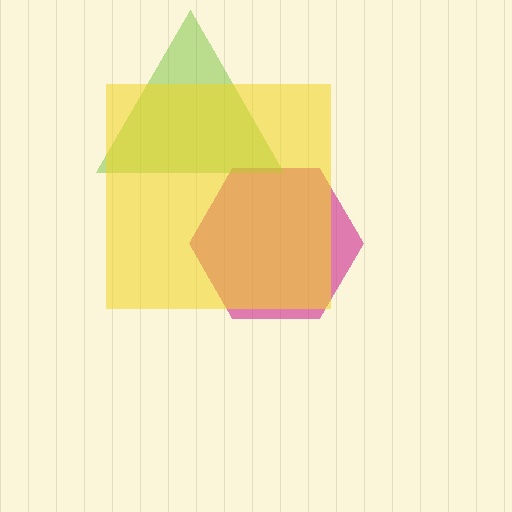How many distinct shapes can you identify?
There are 3 distinct shapes: a magenta hexagon, a lime triangle, a yellow square.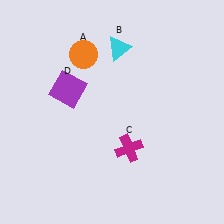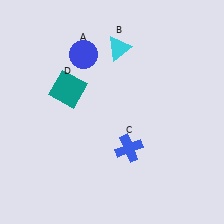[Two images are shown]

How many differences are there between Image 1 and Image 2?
There are 3 differences between the two images.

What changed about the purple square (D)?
In Image 1, D is purple. In Image 2, it changed to teal.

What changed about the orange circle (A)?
In Image 1, A is orange. In Image 2, it changed to blue.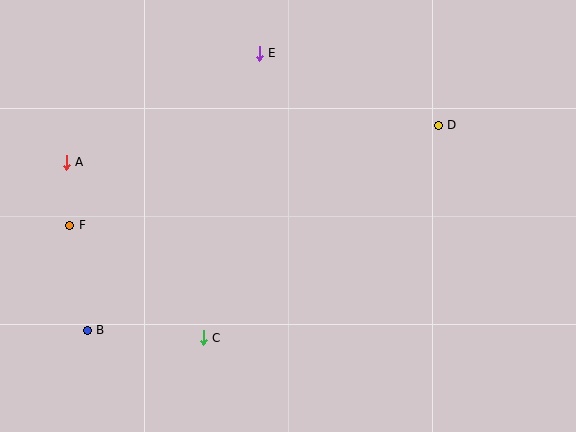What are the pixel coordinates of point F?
Point F is at (70, 225).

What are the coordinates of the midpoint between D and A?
The midpoint between D and A is at (252, 144).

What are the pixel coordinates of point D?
Point D is at (438, 125).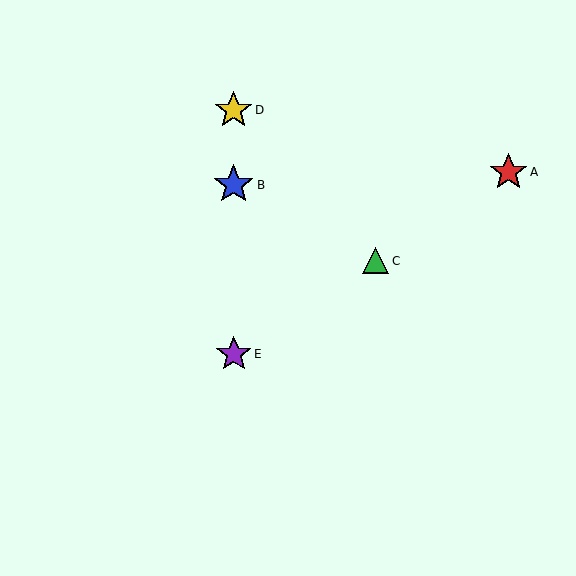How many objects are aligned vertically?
3 objects (B, D, E) are aligned vertically.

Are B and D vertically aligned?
Yes, both are at x≈234.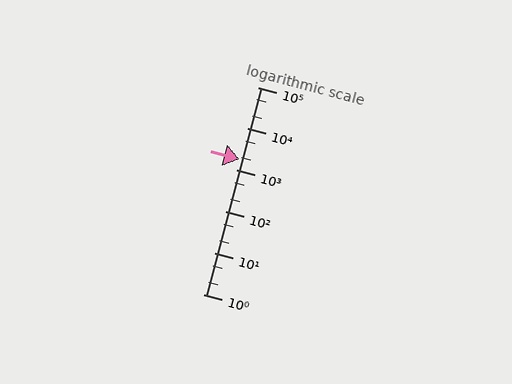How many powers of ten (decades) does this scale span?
The scale spans 5 decades, from 1 to 100000.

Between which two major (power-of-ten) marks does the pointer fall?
The pointer is between 1000 and 10000.